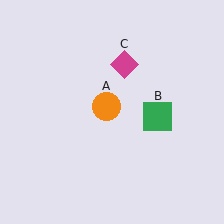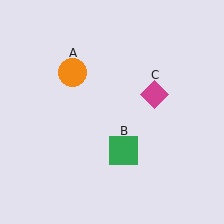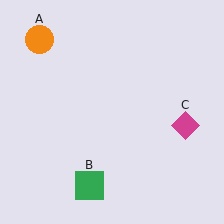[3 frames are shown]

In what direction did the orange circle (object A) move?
The orange circle (object A) moved up and to the left.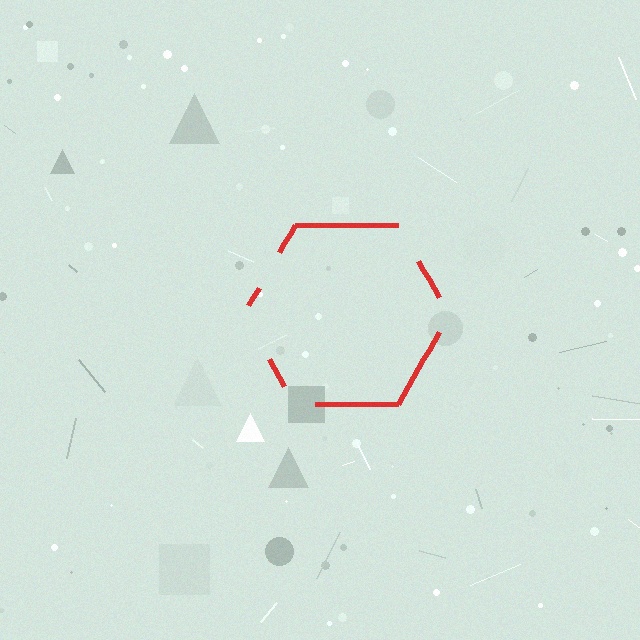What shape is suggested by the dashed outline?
The dashed outline suggests a hexagon.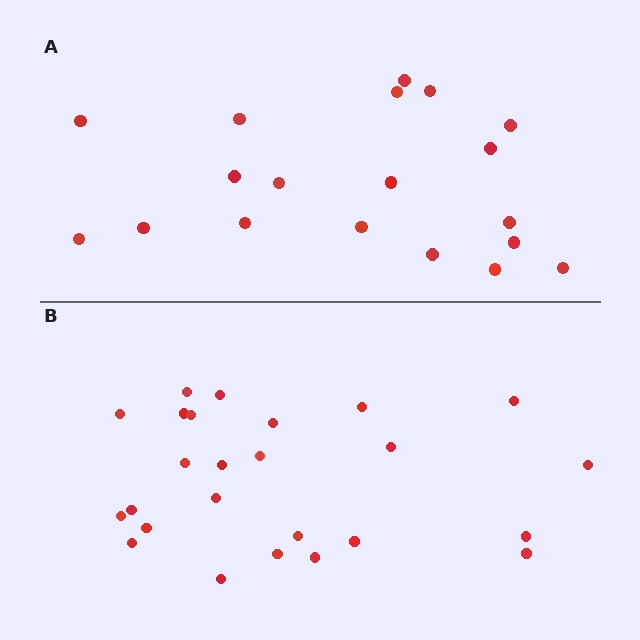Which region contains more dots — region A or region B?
Region B (the bottom region) has more dots.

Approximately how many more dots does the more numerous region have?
Region B has about 6 more dots than region A.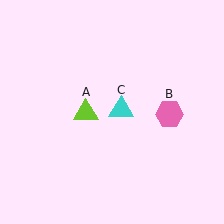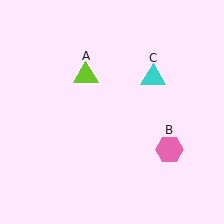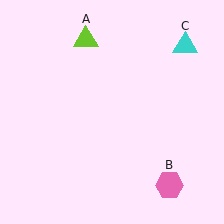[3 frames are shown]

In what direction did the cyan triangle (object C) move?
The cyan triangle (object C) moved up and to the right.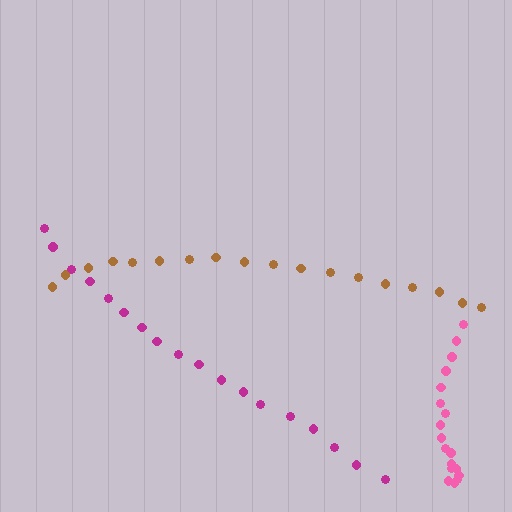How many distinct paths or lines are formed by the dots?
There are 3 distinct paths.